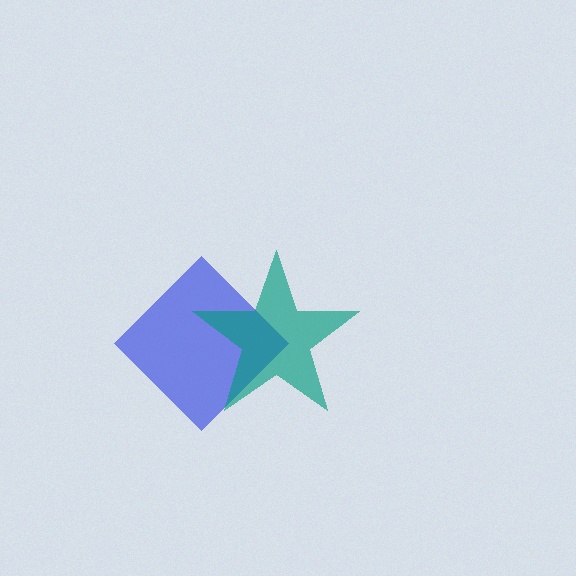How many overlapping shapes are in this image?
There are 2 overlapping shapes in the image.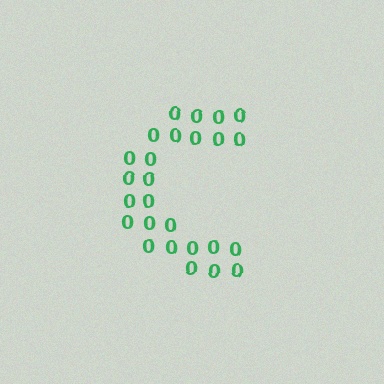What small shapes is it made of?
It is made of small digit 0's.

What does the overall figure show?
The overall figure shows the letter C.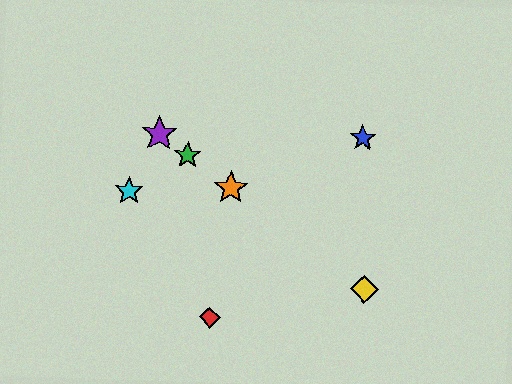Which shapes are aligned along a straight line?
The green star, the yellow diamond, the purple star, the orange star are aligned along a straight line.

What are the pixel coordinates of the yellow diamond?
The yellow diamond is at (364, 289).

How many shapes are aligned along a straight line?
4 shapes (the green star, the yellow diamond, the purple star, the orange star) are aligned along a straight line.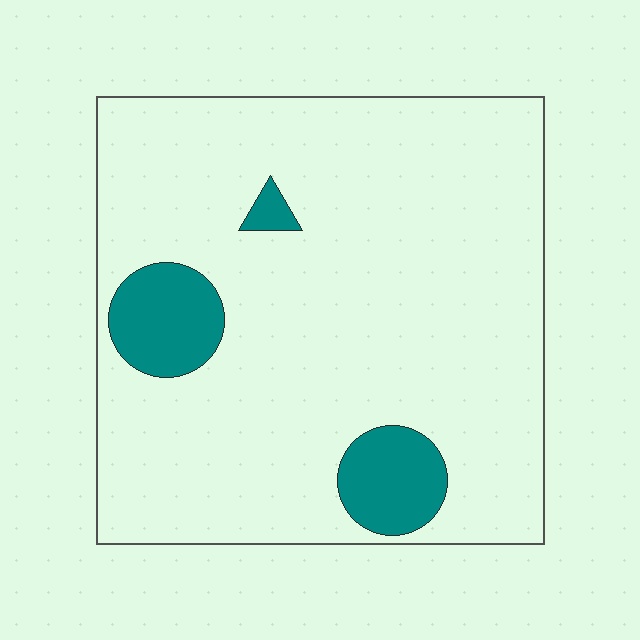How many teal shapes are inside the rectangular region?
3.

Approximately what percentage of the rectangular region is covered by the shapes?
Approximately 10%.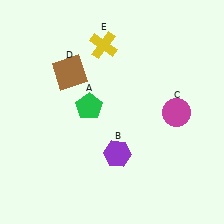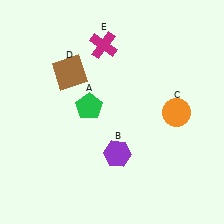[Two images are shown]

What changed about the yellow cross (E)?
In Image 1, E is yellow. In Image 2, it changed to magenta.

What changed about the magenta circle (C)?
In Image 1, C is magenta. In Image 2, it changed to orange.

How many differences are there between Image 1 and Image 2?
There are 2 differences between the two images.